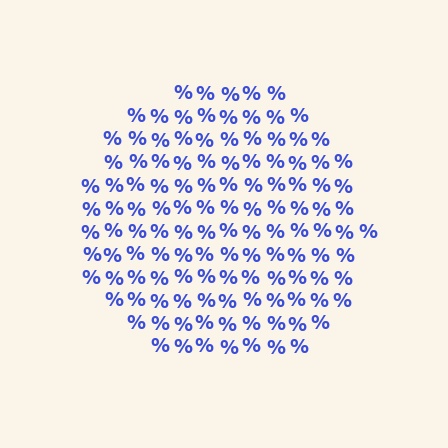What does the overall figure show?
The overall figure shows a circle.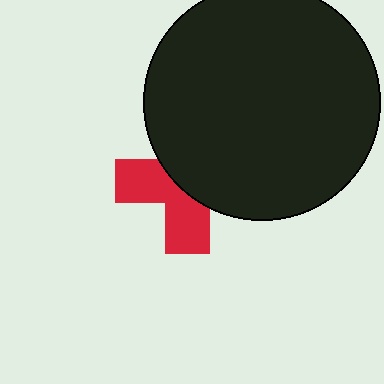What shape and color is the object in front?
The object in front is a black circle.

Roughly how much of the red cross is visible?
A small part of it is visible (roughly 45%).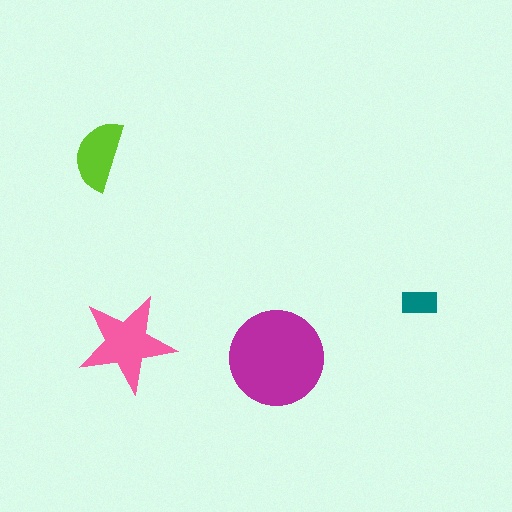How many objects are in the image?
There are 4 objects in the image.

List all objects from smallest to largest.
The teal rectangle, the lime semicircle, the pink star, the magenta circle.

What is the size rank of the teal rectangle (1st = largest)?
4th.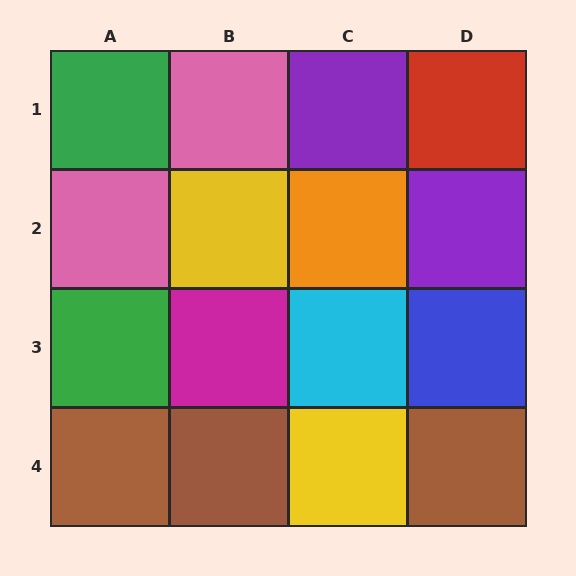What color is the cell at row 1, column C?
Purple.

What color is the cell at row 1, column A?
Green.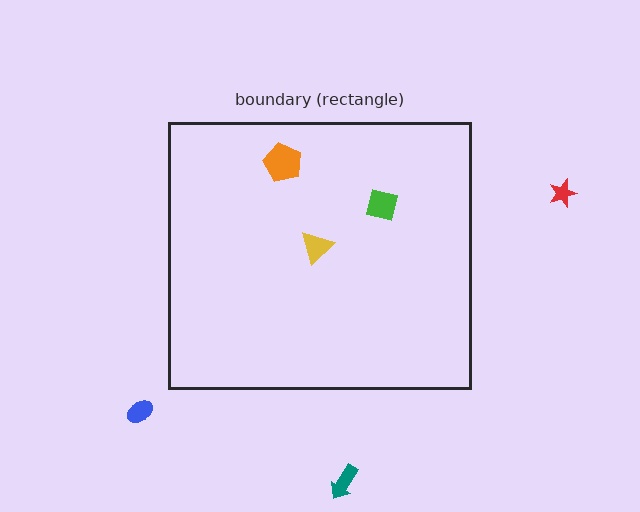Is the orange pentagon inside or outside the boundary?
Inside.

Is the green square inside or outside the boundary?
Inside.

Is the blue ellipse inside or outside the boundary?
Outside.